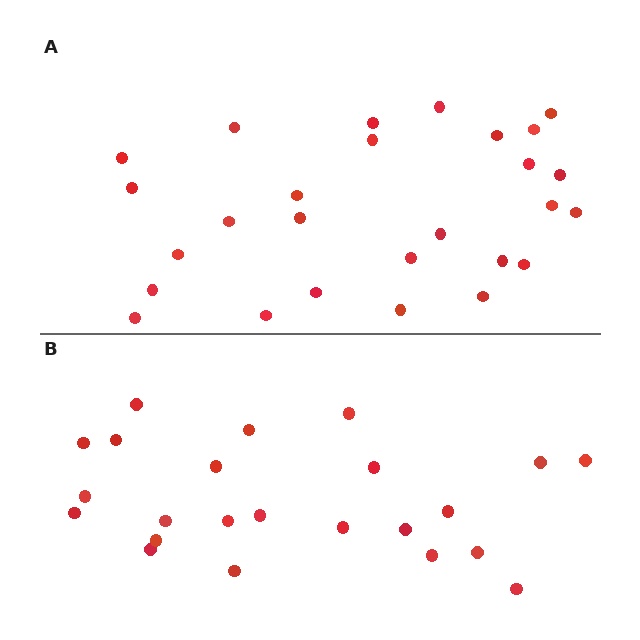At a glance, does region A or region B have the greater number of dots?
Region A (the top region) has more dots.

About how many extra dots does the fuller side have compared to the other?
Region A has about 4 more dots than region B.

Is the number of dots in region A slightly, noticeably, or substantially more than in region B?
Region A has only slightly more — the two regions are fairly close. The ratio is roughly 1.2 to 1.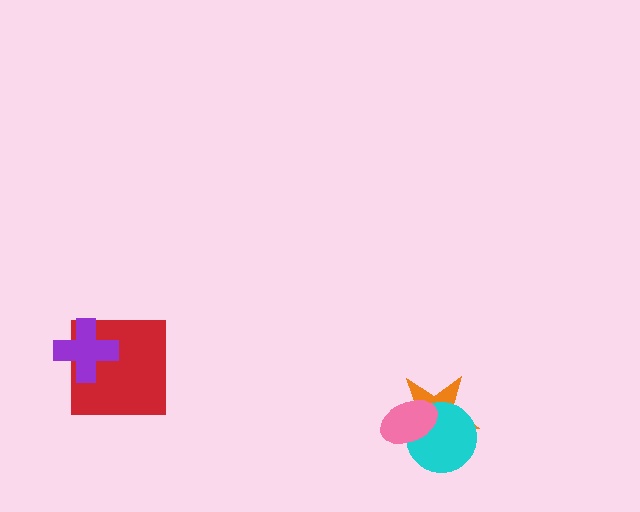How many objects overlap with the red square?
1 object overlaps with the red square.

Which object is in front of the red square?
The purple cross is in front of the red square.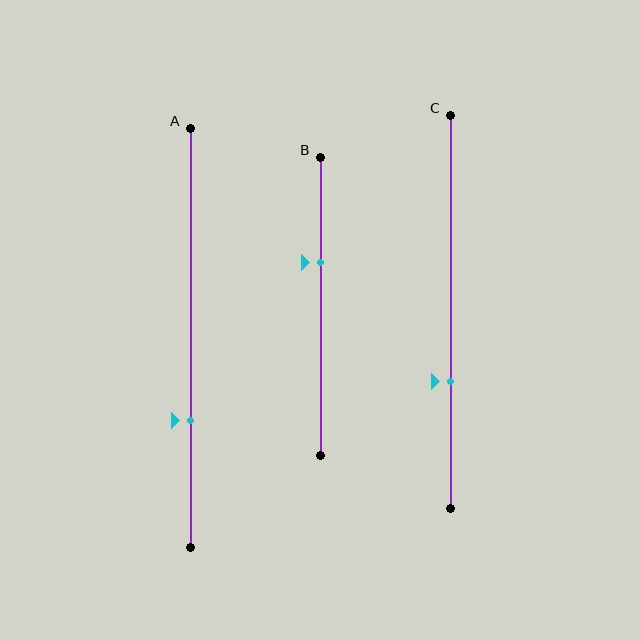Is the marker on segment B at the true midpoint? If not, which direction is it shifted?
No, the marker on segment B is shifted upward by about 15% of the segment length.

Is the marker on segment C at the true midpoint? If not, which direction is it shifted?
No, the marker on segment C is shifted downward by about 18% of the segment length.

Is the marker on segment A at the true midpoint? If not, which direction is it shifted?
No, the marker on segment A is shifted downward by about 20% of the segment length.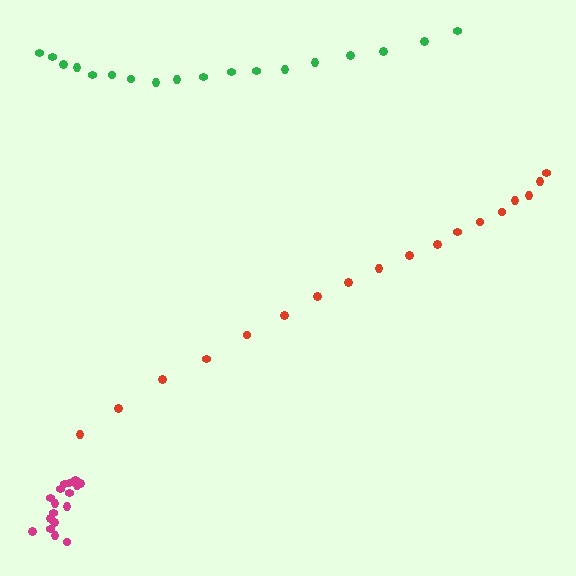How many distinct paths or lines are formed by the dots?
There are 3 distinct paths.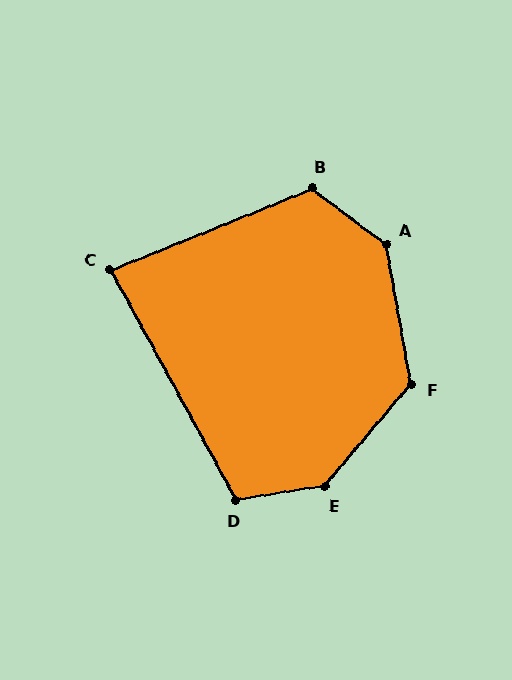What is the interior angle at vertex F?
Approximately 130 degrees (obtuse).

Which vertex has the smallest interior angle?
C, at approximately 84 degrees.